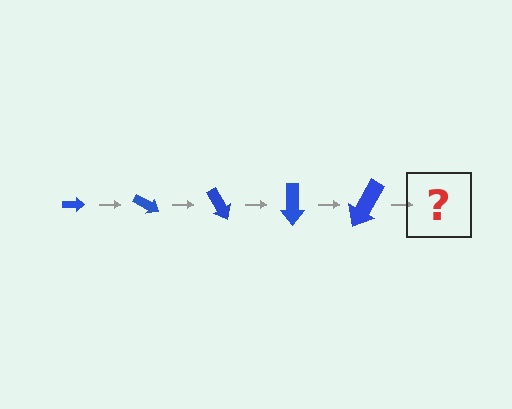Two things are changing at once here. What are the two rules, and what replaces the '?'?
The two rules are that the arrow grows larger each step and it rotates 30 degrees each step. The '?' should be an arrow, larger than the previous one and rotated 150 degrees from the start.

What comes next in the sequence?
The next element should be an arrow, larger than the previous one and rotated 150 degrees from the start.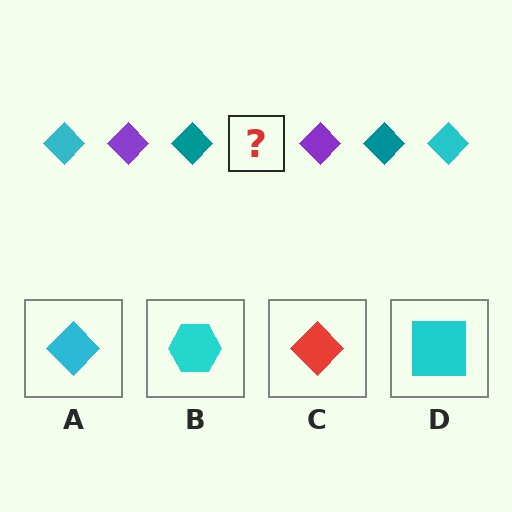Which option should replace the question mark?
Option A.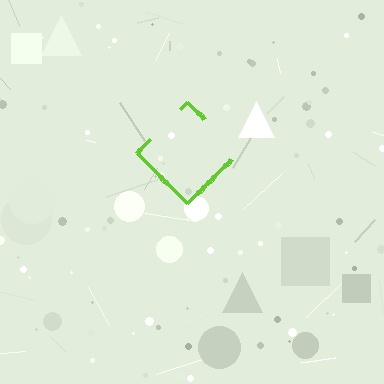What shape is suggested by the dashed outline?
The dashed outline suggests a diamond.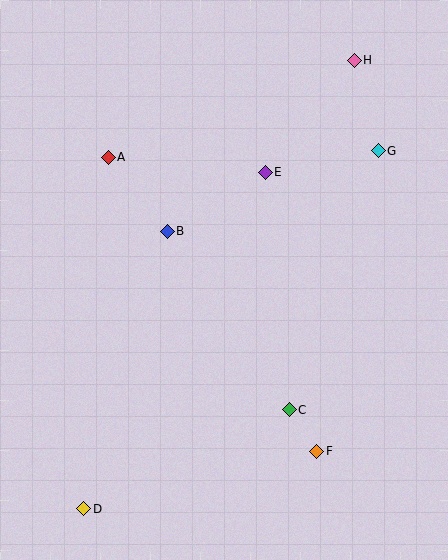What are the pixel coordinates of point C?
Point C is at (289, 410).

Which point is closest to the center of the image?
Point B at (168, 231) is closest to the center.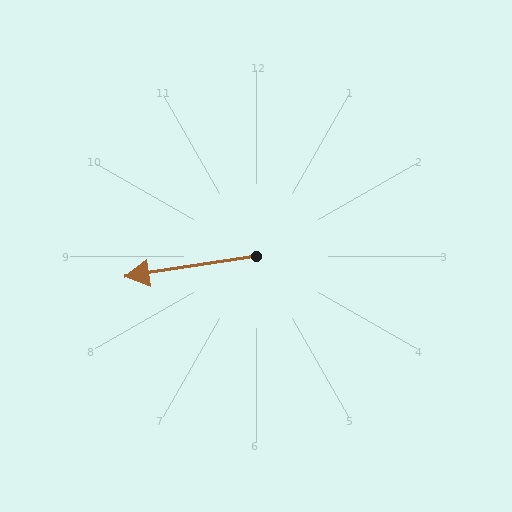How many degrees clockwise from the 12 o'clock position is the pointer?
Approximately 261 degrees.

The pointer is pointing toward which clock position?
Roughly 9 o'clock.